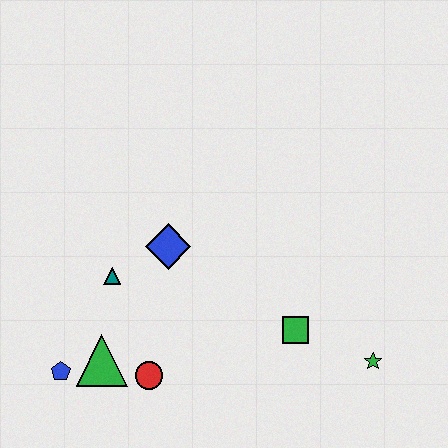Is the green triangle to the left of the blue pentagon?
No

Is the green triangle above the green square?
No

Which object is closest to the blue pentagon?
The green triangle is closest to the blue pentagon.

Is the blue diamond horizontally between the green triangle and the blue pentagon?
No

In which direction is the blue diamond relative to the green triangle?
The blue diamond is above the green triangle.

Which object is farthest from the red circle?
The green star is farthest from the red circle.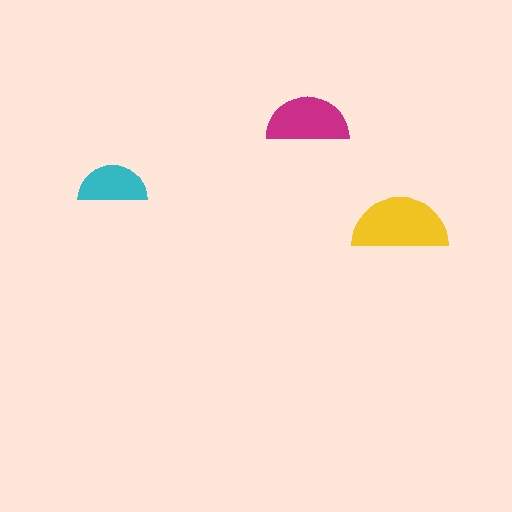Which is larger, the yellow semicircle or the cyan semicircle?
The yellow one.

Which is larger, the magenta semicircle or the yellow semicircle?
The yellow one.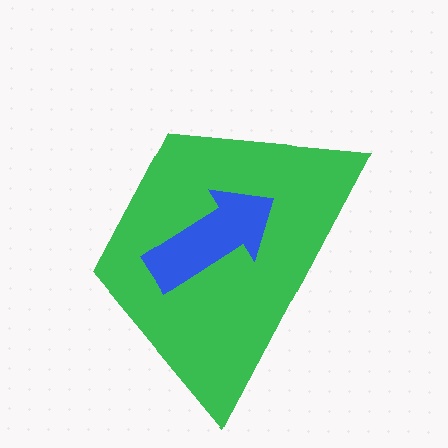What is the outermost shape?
The green trapezoid.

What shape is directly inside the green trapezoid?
The blue arrow.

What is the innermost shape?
The blue arrow.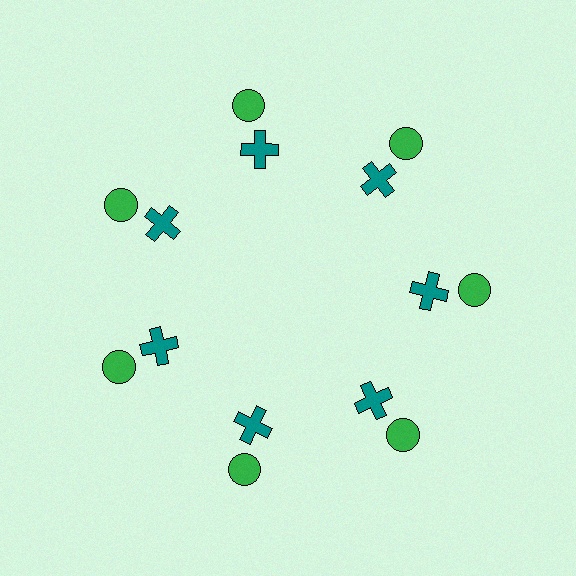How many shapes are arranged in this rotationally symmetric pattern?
There are 14 shapes, arranged in 7 groups of 2.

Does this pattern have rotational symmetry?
Yes, this pattern has 7-fold rotational symmetry. It looks the same after rotating 51 degrees around the center.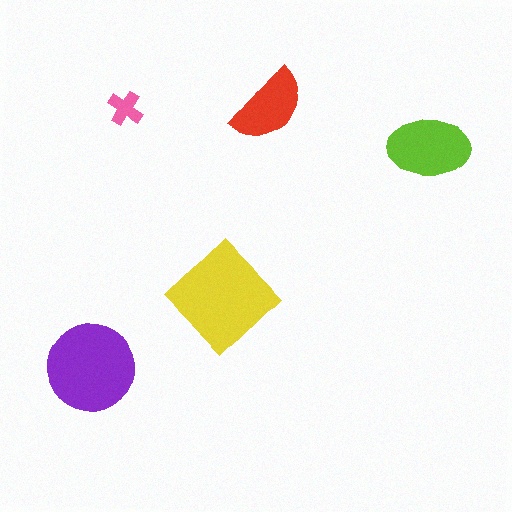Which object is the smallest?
The pink cross.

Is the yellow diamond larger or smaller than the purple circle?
Larger.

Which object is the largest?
The yellow diamond.